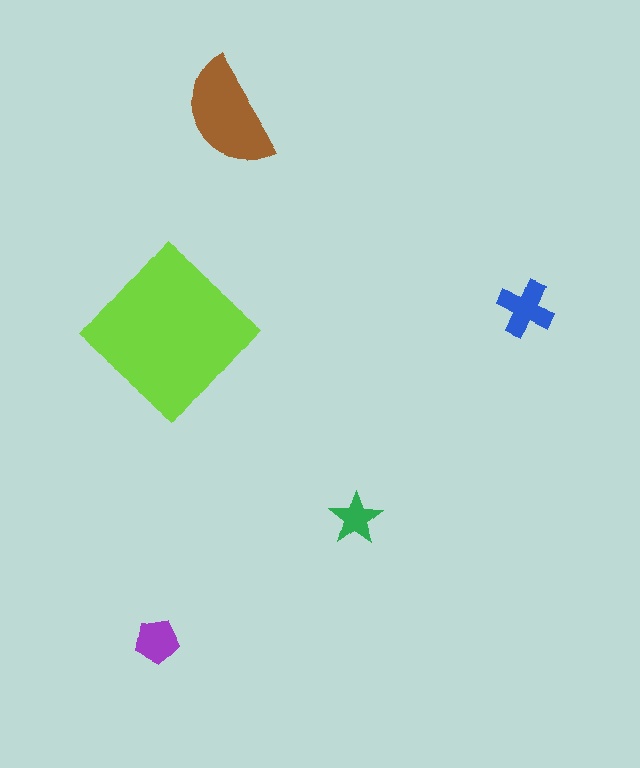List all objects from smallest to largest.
The green star, the purple pentagon, the blue cross, the brown semicircle, the lime diamond.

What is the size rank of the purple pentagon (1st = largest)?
4th.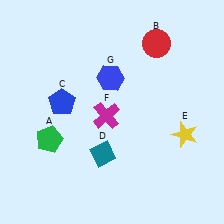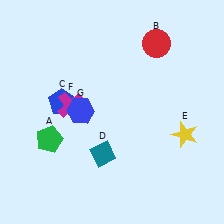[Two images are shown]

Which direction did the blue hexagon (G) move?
The blue hexagon (G) moved down.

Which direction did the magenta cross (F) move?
The magenta cross (F) moved left.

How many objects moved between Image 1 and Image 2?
2 objects moved between the two images.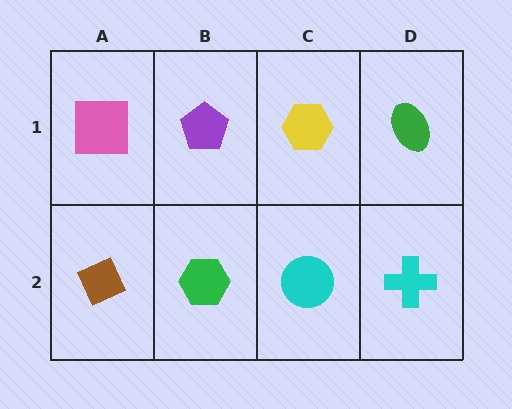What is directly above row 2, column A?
A pink square.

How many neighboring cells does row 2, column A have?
2.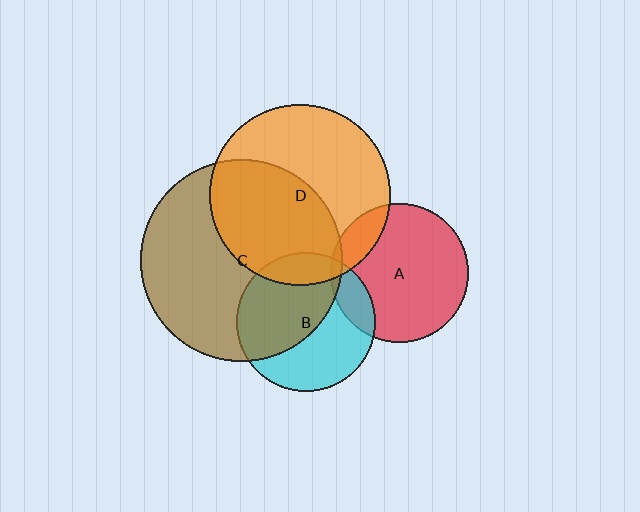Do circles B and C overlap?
Yes.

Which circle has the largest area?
Circle C (brown).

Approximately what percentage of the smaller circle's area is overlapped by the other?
Approximately 55%.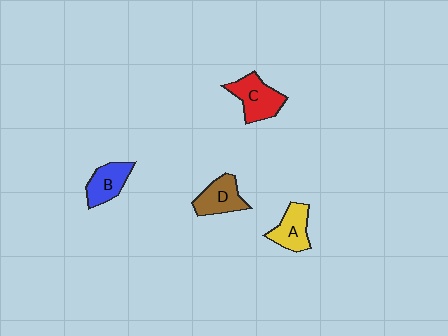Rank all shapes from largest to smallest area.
From largest to smallest: C (red), D (brown), A (yellow), B (blue).